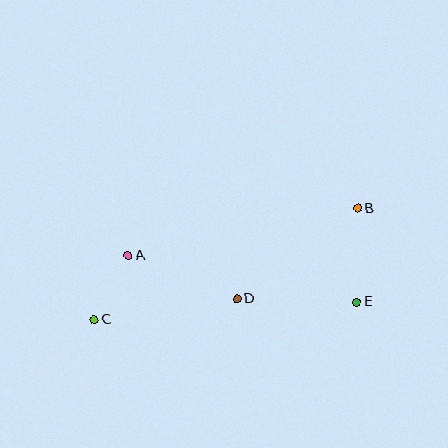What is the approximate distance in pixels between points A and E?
The distance between A and E is approximately 233 pixels.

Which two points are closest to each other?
Points A and C are closest to each other.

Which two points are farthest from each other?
Points B and C are farthest from each other.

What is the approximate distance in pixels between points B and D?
The distance between B and D is approximately 151 pixels.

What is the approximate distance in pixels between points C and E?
The distance between C and E is approximately 263 pixels.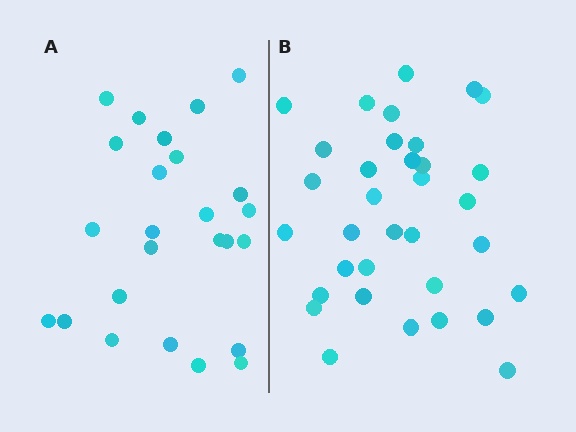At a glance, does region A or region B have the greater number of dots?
Region B (the right region) has more dots.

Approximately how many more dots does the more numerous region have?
Region B has roughly 8 or so more dots than region A.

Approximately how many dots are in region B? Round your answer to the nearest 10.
About 30 dots. (The exact count is 34, which rounds to 30.)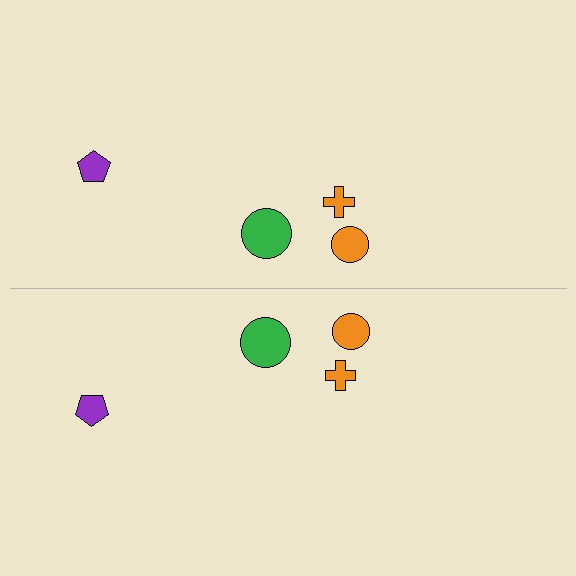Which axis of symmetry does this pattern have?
The pattern has a horizontal axis of symmetry running through the center of the image.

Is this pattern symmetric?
Yes, this pattern has bilateral (reflection) symmetry.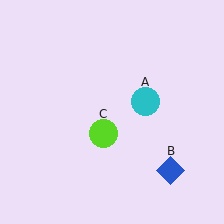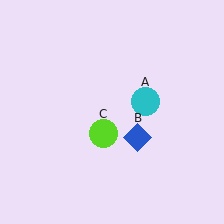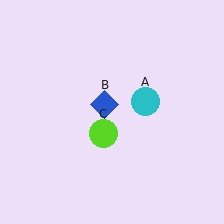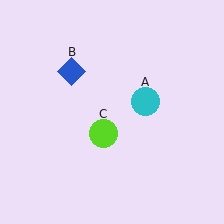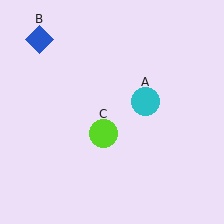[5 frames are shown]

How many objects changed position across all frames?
1 object changed position: blue diamond (object B).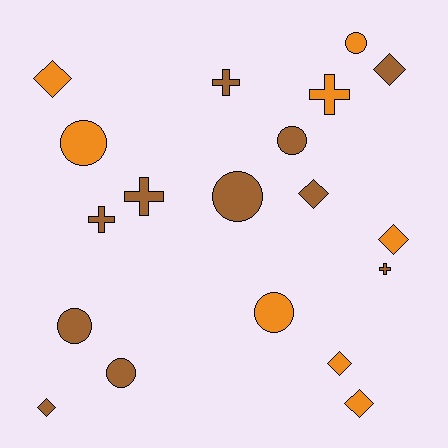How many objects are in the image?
There are 19 objects.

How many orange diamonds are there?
There are 4 orange diamonds.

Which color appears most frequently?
Brown, with 11 objects.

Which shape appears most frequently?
Diamond, with 7 objects.